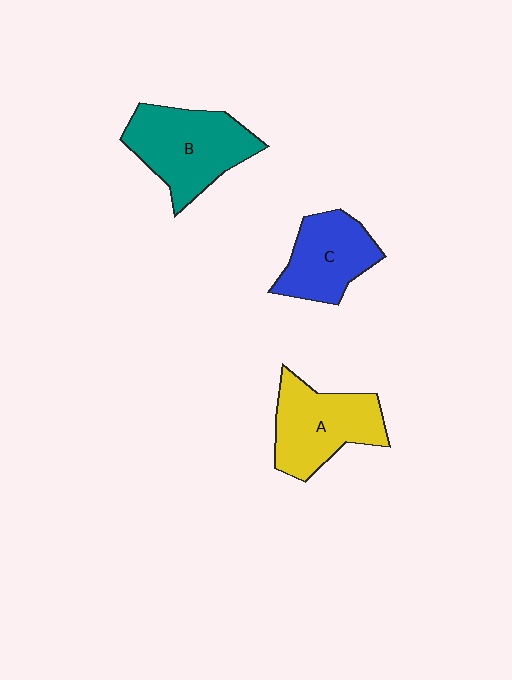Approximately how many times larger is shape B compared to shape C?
Approximately 1.3 times.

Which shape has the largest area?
Shape B (teal).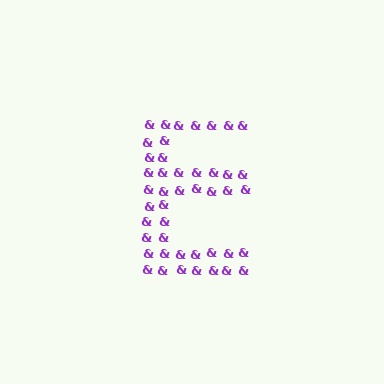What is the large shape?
The large shape is the letter E.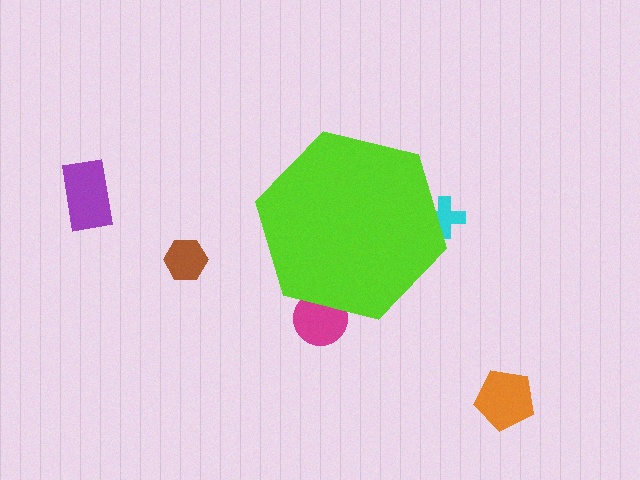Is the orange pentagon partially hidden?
No, the orange pentagon is fully visible.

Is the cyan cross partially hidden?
Yes, the cyan cross is partially hidden behind the lime hexagon.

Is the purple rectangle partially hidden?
No, the purple rectangle is fully visible.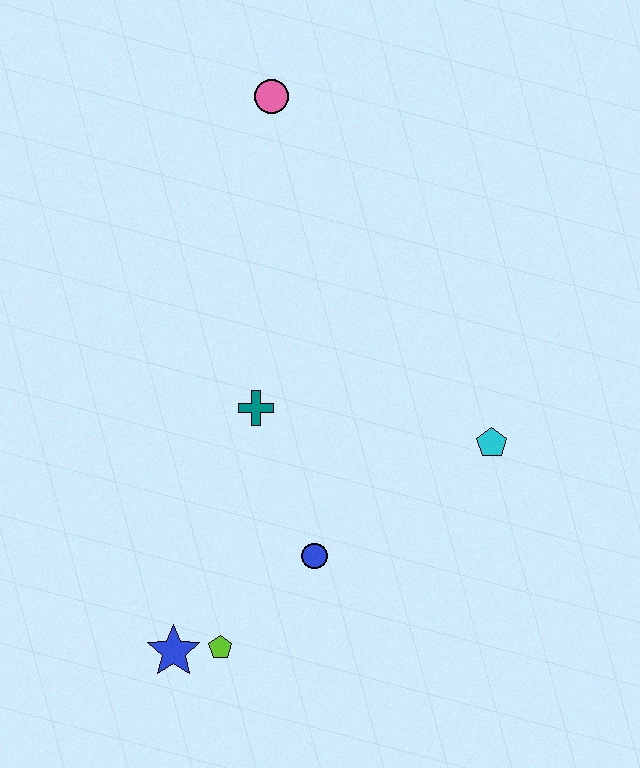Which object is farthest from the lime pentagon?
The pink circle is farthest from the lime pentagon.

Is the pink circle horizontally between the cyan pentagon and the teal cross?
Yes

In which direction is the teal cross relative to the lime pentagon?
The teal cross is above the lime pentagon.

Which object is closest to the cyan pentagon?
The blue circle is closest to the cyan pentagon.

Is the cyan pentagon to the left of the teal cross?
No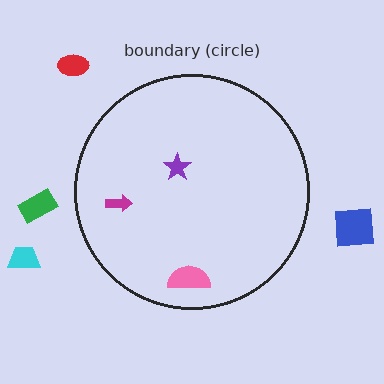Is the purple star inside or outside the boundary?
Inside.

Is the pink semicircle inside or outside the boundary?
Inside.